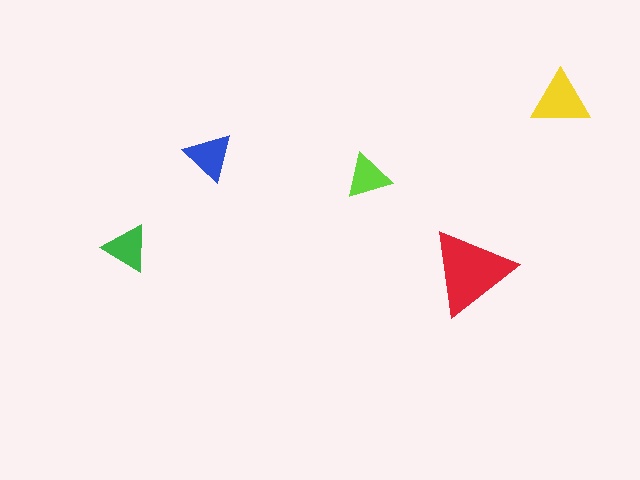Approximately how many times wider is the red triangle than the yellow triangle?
About 1.5 times wider.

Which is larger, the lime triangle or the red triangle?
The red one.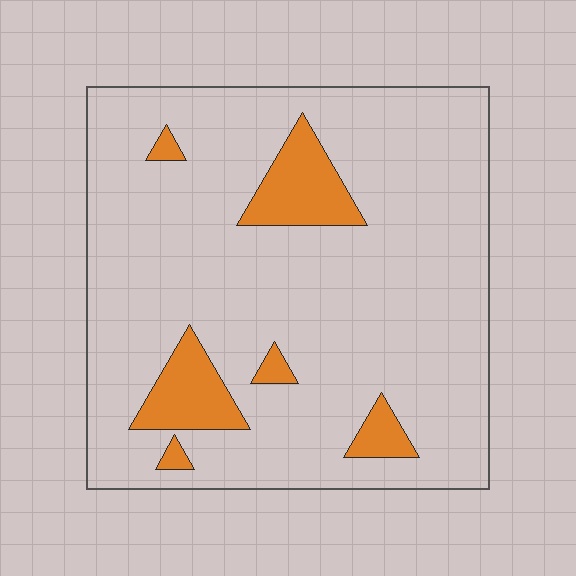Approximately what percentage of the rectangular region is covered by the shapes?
Approximately 10%.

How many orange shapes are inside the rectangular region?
6.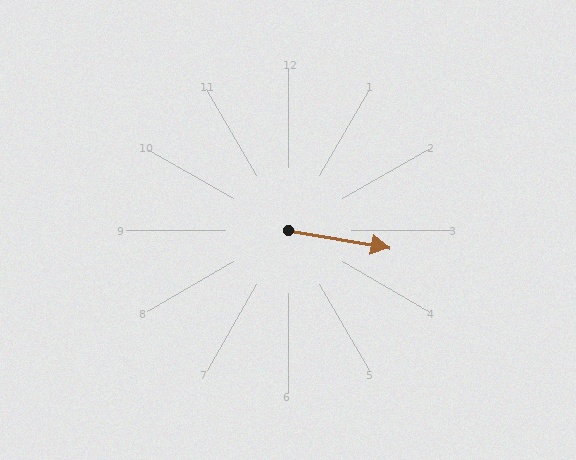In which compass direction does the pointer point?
East.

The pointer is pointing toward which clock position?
Roughly 3 o'clock.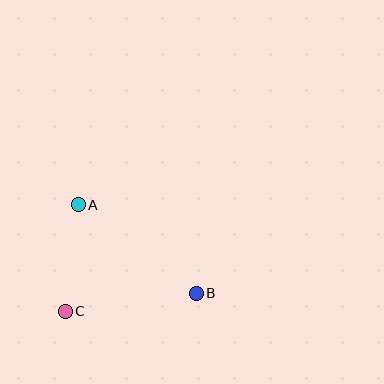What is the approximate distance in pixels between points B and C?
The distance between B and C is approximately 132 pixels.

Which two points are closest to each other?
Points A and C are closest to each other.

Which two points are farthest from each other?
Points A and B are farthest from each other.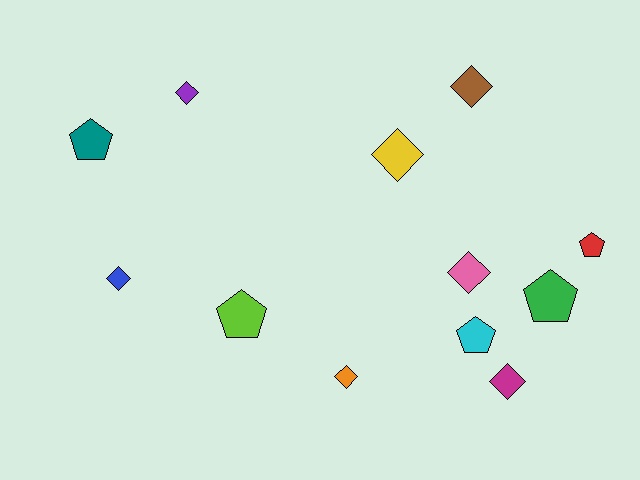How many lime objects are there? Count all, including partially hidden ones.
There is 1 lime object.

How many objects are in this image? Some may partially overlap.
There are 12 objects.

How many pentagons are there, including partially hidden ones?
There are 5 pentagons.